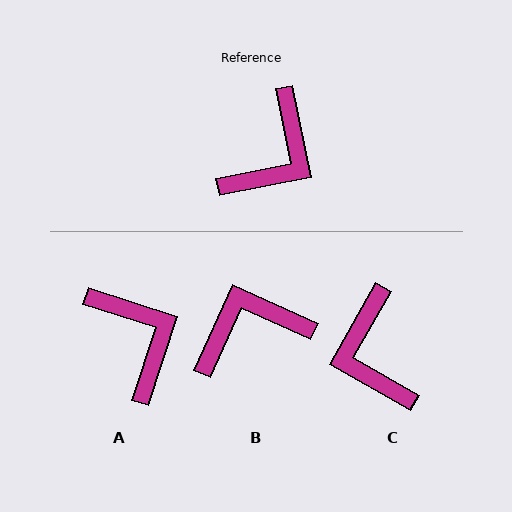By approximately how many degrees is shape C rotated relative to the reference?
Approximately 131 degrees clockwise.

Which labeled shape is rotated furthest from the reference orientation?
B, about 144 degrees away.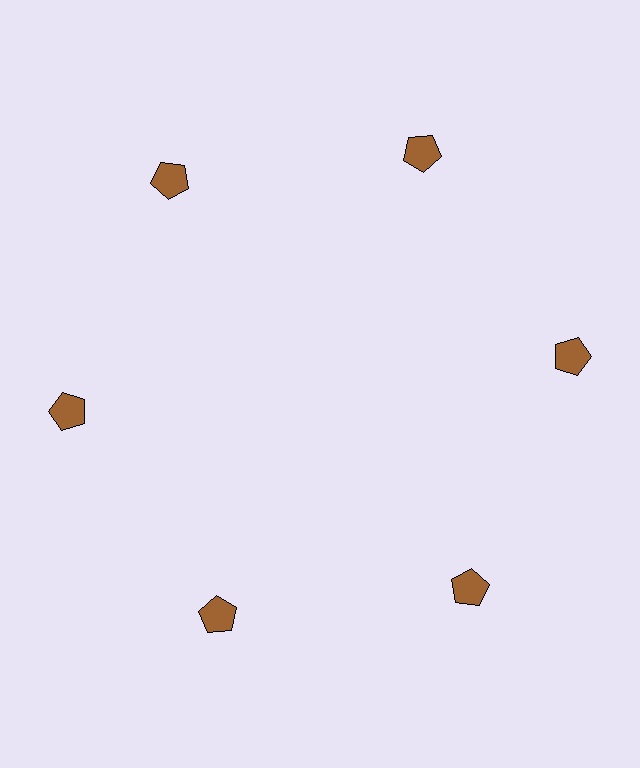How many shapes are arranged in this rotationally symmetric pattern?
There are 6 shapes, arranged in 6 groups of 1.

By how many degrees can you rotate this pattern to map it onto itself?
The pattern maps onto itself every 60 degrees of rotation.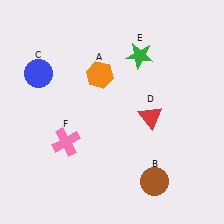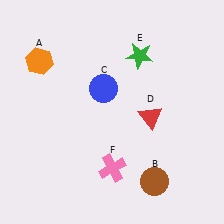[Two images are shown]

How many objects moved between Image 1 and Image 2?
3 objects moved between the two images.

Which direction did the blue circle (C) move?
The blue circle (C) moved right.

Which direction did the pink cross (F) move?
The pink cross (F) moved right.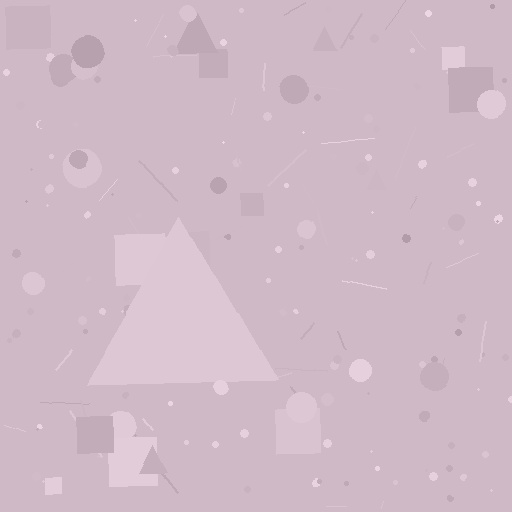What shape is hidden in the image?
A triangle is hidden in the image.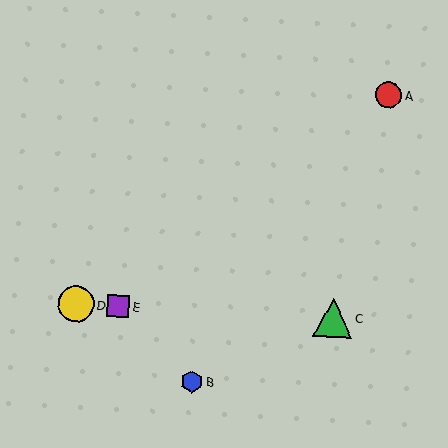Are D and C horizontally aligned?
Yes, both are at y≈304.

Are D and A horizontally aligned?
No, D is at y≈304 and A is at y≈95.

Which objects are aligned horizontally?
Objects C, D, E are aligned horizontally.